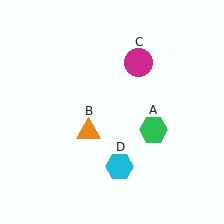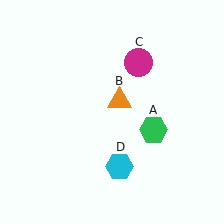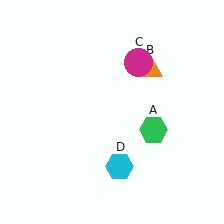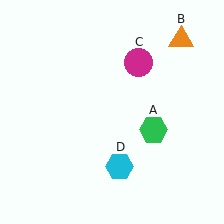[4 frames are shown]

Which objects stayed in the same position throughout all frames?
Green hexagon (object A) and magenta circle (object C) and cyan hexagon (object D) remained stationary.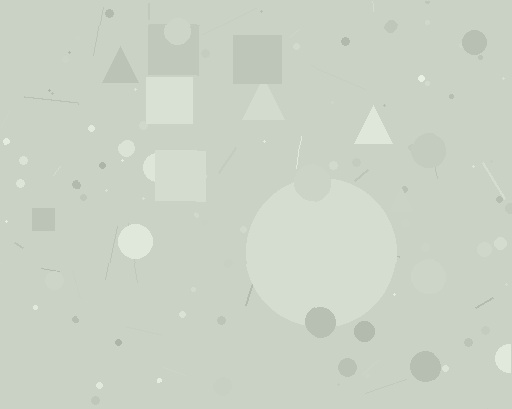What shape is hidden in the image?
A circle is hidden in the image.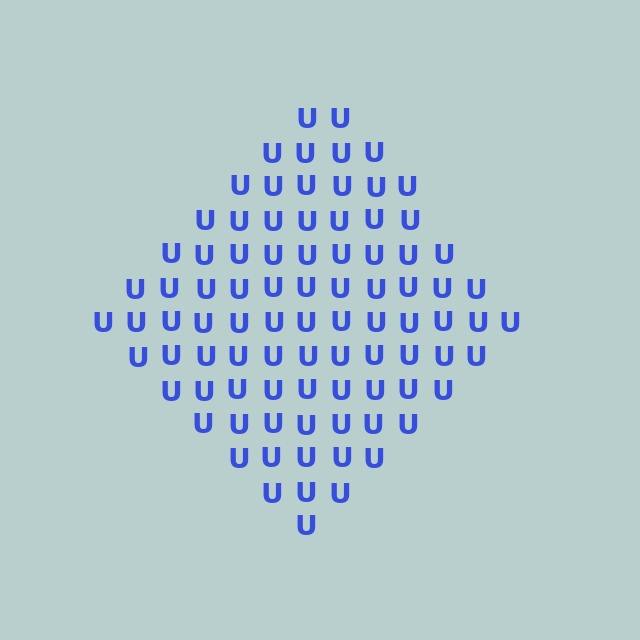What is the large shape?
The large shape is a diamond.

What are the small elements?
The small elements are letter U's.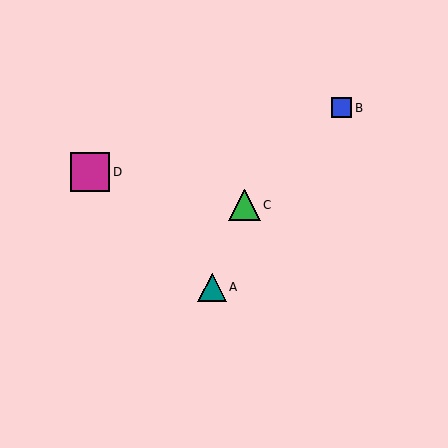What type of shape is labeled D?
Shape D is a magenta square.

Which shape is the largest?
The magenta square (labeled D) is the largest.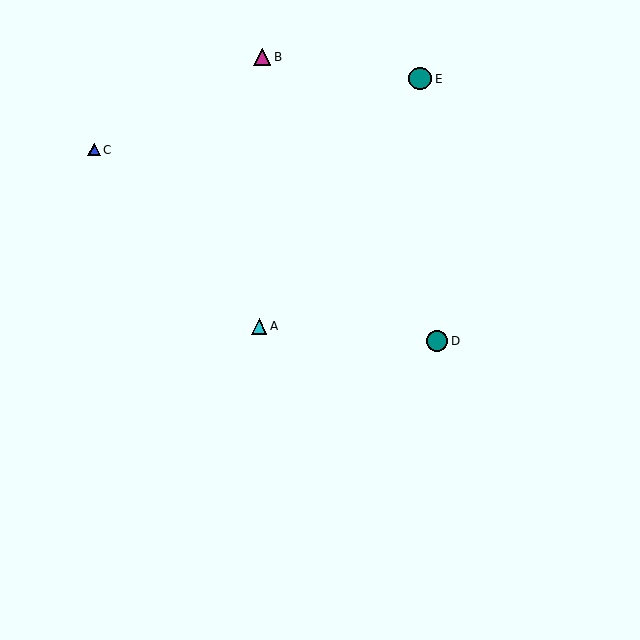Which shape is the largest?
The teal circle (labeled E) is the largest.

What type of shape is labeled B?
Shape B is a magenta triangle.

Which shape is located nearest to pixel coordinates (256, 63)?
The magenta triangle (labeled B) at (262, 57) is nearest to that location.